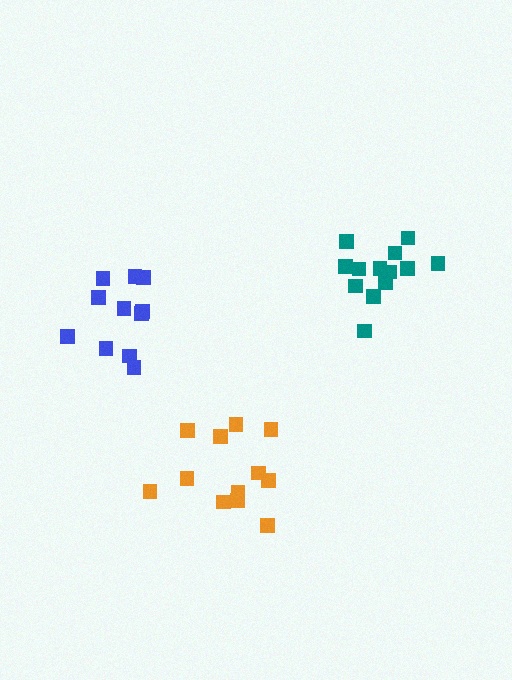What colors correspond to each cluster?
The clusters are colored: teal, blue, orange.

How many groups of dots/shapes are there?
There are 3 groups.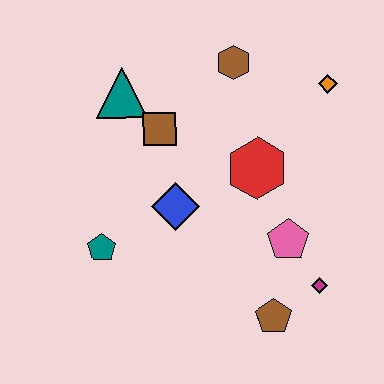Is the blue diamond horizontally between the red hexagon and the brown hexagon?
No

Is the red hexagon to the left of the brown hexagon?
No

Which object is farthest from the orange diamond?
The teal pentagon is farthest from the orange diamond.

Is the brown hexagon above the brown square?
Yes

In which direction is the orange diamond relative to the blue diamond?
The orange diamond is to the right of the blue diamond.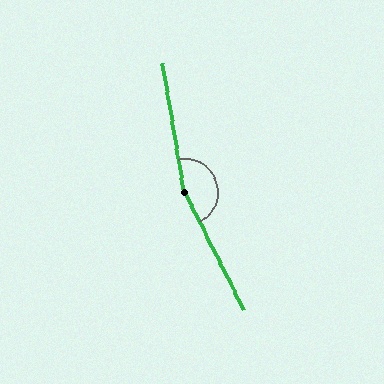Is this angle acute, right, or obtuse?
It is obtuse.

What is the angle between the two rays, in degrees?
Approximately 163 degrees.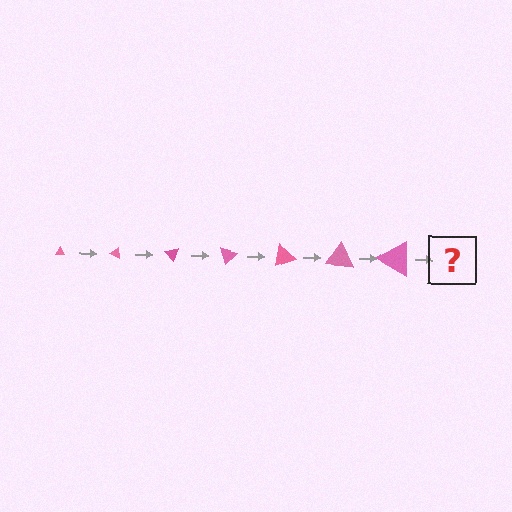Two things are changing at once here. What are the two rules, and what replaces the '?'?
The two rules are that the triangle grows larger each step and it rotates 25 degrees each step. The '?' should be a triangle, larger than the previous one and rotated 175 degrees from the start.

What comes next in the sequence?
The next element should be a triangle, larger than the previous one and rotated 175 degrees from the start.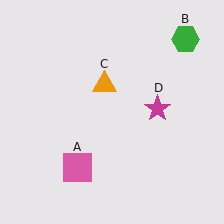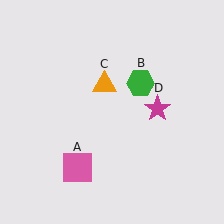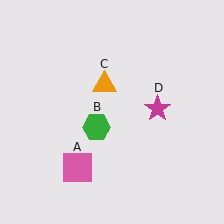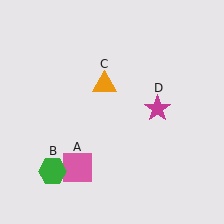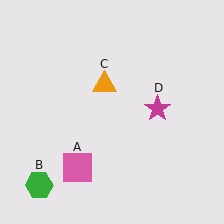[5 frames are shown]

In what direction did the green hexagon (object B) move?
The green hexagon (object B) moved down and to the left.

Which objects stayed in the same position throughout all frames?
Pink square (object A) and orange triangle (object C) and magenta star (object D) remained stationary.